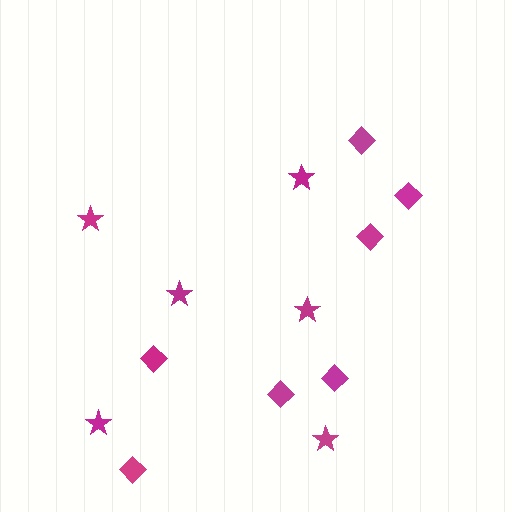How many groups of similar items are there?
There are 2 groups: one group of diamonds (7) and one group of stars (6).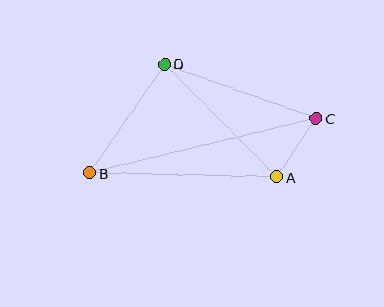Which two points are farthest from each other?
Points B and C are farthest from each other.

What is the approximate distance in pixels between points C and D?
The distance between C and D is approximately 161 pixels.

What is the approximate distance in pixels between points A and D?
The distance between A and D is approximately 159 pixels.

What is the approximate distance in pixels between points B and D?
The distance between B and D is approximately 132 pixels.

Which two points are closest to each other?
Points A and C are closest to each other.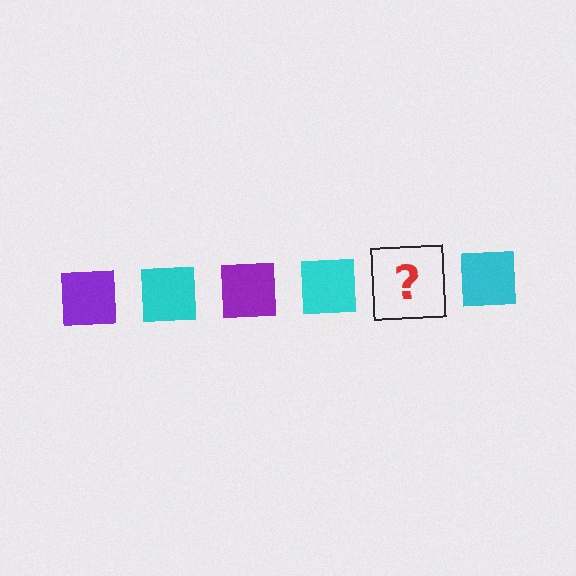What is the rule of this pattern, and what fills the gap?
The rule is that the pattern cycles through purple, cyan squares. The gap should be filled with a purple square.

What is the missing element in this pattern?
The missing element is a purple square.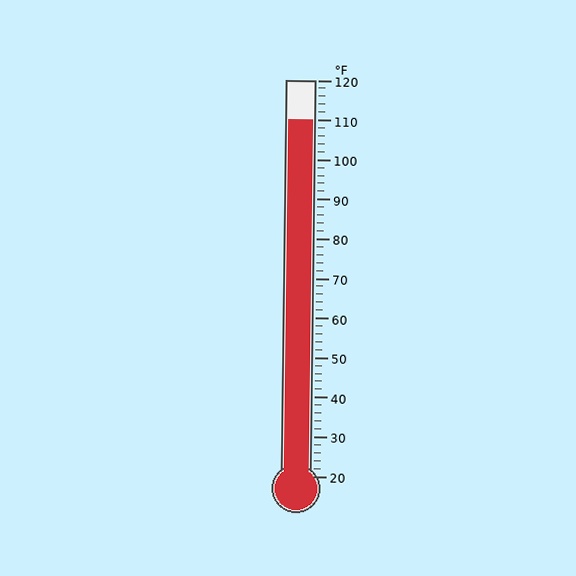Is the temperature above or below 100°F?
The temperature is above 100°F.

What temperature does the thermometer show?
The thermometer shows approximately 110°F.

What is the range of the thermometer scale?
The thermometer scale ranges from 20°F to 120°F.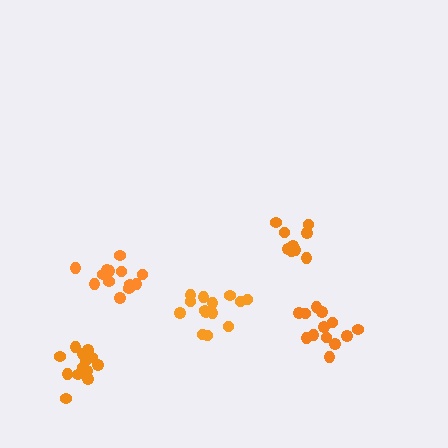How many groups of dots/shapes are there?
There are 5 groups.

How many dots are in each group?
Group 1: 13 dots, Group 2: 13 dots, Group 3: 10 dots, Group 4: 14 dots, Group 5: 14 dots (64 total).